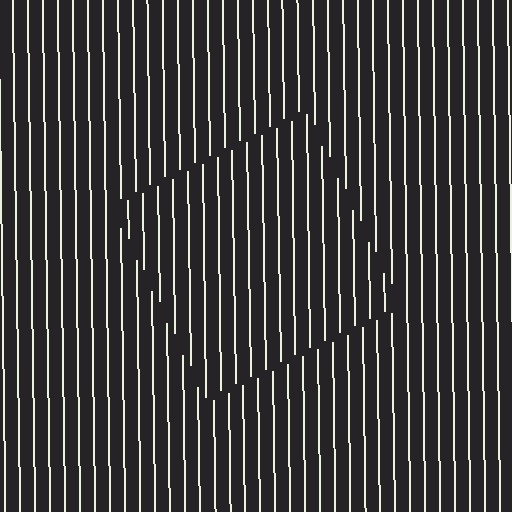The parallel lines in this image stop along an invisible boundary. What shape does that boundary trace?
An illusory square. The interior of the shape contains the same grating, shifted by half a period — the contour is defined by the phase discontinuity where line-ends from the inner and outer gratings abut.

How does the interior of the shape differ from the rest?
The interior of the shape contains the same grating, shifted by half a period — the contour is defined by the phase discontinuity where line-ends from the inner and outer gratings abut.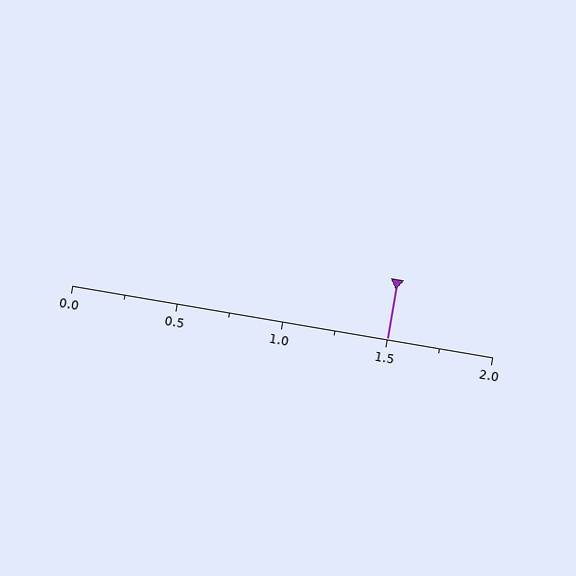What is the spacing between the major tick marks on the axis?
The major ticks are spaced 0.5 apart.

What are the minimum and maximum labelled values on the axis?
The axis runs from 0.0 to 2.0.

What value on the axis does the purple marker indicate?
The marker indicates approximately 1.5.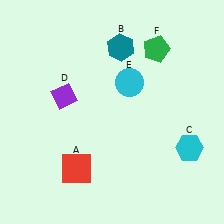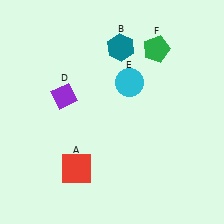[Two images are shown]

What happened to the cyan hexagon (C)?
The cyan hexagon (C) was removed in Image 2. It was in the bottom-right area of Image 1.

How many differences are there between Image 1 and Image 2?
There is 1 difference between the two images.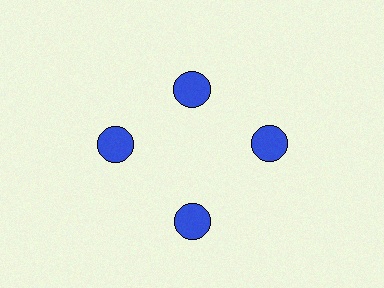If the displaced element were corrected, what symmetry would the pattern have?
It would have 4-fold rotational symmetry — the pattern would map onto itself every 90 degrees.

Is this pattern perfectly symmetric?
No. The 4 blue circles are arranged in a ring, but one element near the 12 o'clock position is pulled inward toward the center, breaking the 4-fold rotational symmetry.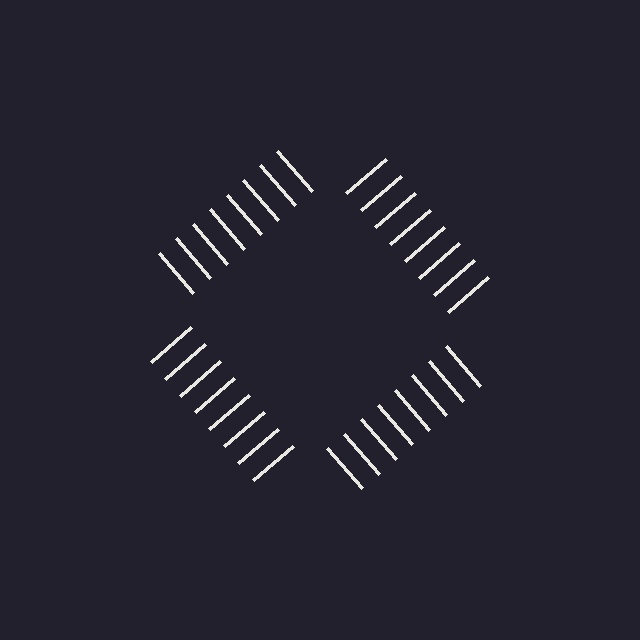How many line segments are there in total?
32 — 8 along each of the 4 edges.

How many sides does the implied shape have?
4 sides — the line-ends trace a square.